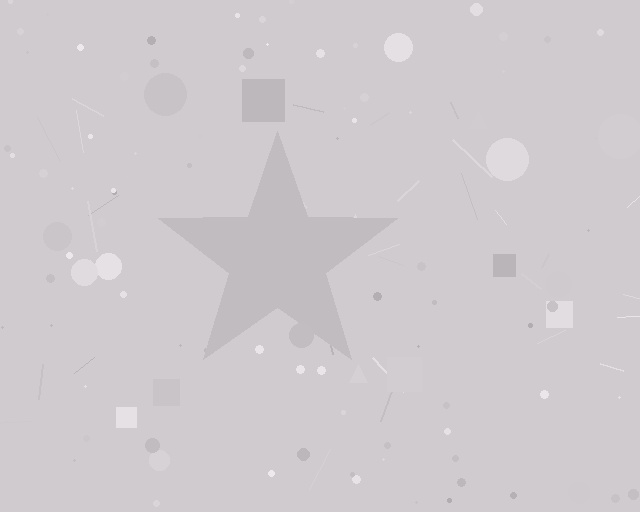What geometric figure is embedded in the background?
A star is embedded in the background.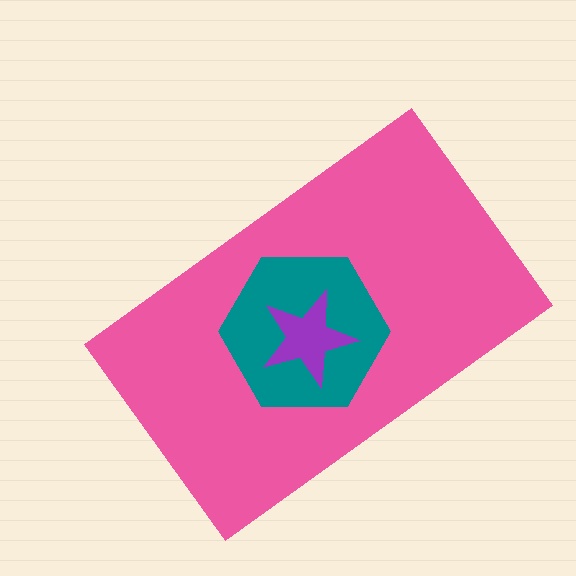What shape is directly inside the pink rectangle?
The teal hexagon.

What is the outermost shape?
The pink rectangle.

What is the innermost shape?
The purple star.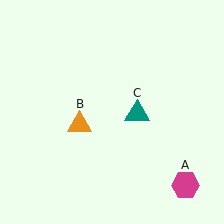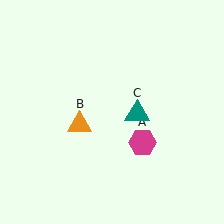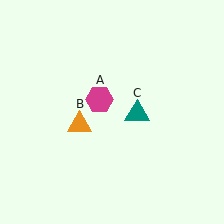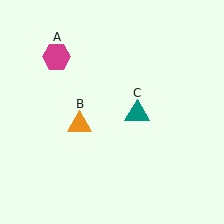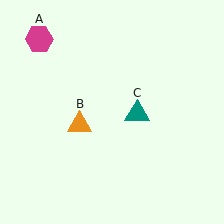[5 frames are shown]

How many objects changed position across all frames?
1 object changed position: magenta hexagon (object A).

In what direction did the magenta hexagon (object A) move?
The magenta hexagon (object A) moved up and to the left.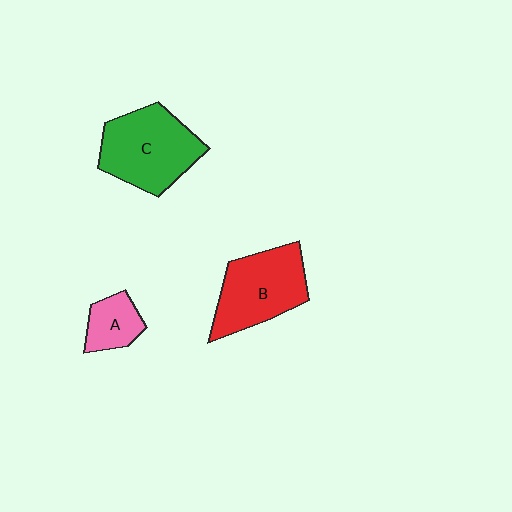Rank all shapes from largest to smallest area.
From largest to smallest: C (green), B (red), A (pink).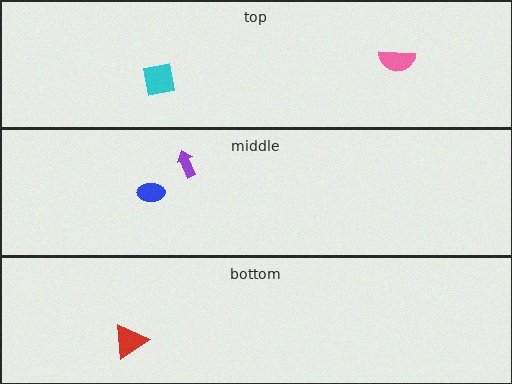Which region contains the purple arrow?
The middle region.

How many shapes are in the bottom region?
1.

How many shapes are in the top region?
2.